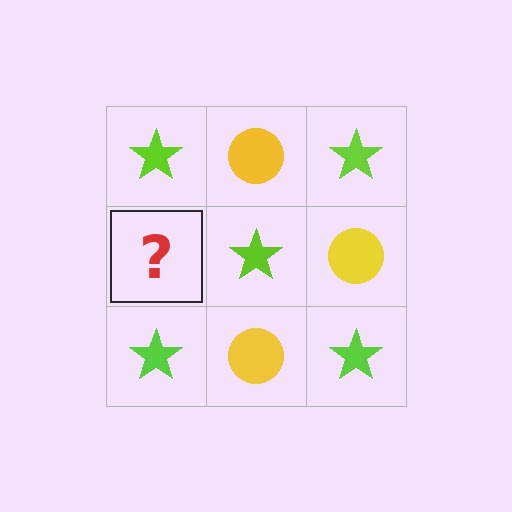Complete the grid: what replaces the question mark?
The question mark should be replaced with a yellow circle.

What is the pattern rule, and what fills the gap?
The rule is that it alternates lime star and yellow circle in a checkerboard pattern. The gap should be filled with a yellow circle.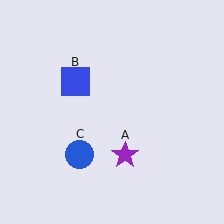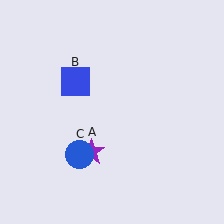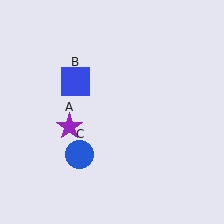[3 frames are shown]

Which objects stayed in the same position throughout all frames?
Blue square (object B) and blue circle (object C) remained stationary.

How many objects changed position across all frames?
1 object changed position: purple star (object A).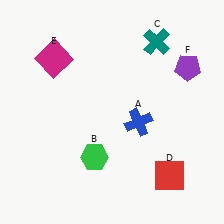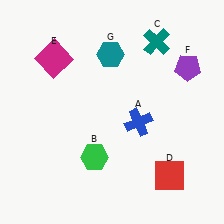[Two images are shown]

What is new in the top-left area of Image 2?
A teal hexagon (G) was added in the top-left area of Image 2.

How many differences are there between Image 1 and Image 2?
There is 1 difference between the two images.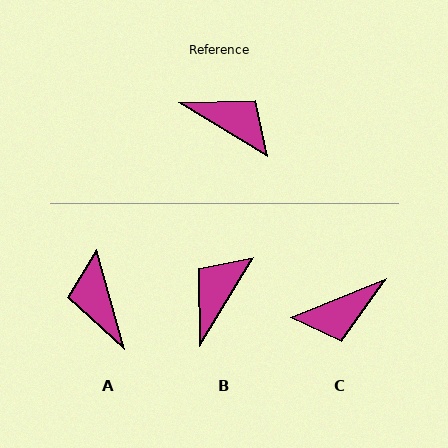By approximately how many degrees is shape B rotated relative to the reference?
Approximately 89 degrees counter-clockwise.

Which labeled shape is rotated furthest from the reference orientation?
A, about 136 degrees away.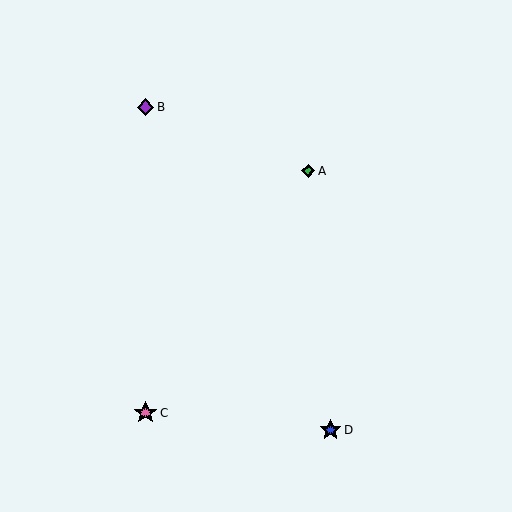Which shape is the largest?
The pink star (labeled C) is the largest.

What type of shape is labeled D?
Shape D is a blue star.